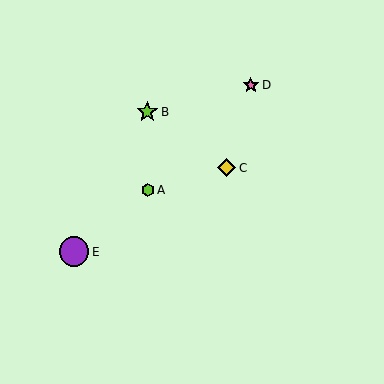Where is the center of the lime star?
The center of the lime star is at (147, 112).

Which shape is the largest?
The purple circle (labeled E) is the largest.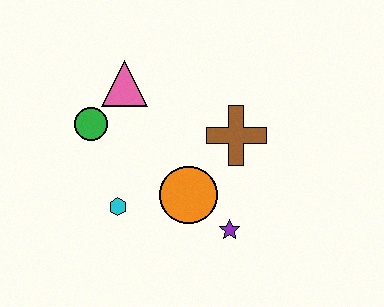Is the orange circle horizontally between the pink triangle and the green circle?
No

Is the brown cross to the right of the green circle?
Yes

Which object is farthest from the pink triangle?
The purple star is farthest from the pink triangle.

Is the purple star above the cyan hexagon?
No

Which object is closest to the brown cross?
The orange circle is closest to the brown cross.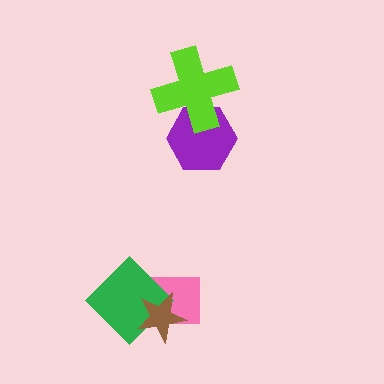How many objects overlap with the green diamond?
2 objects overlap with the green diamond.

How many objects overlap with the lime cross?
1 object overlaps with the lime cross.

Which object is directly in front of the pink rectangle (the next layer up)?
The green diamond is directly in front of the pink rectangle.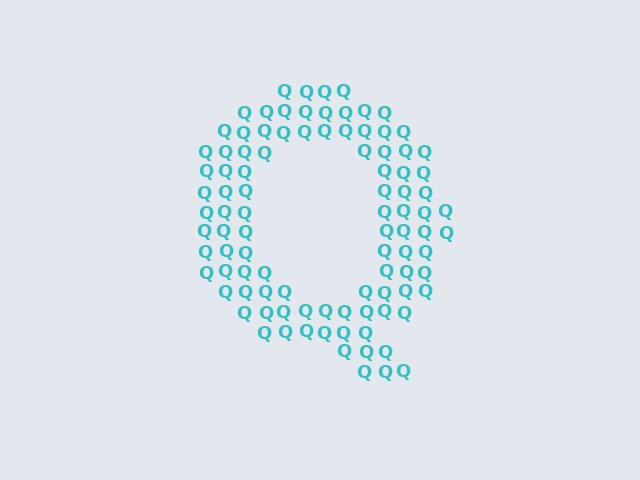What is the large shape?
The large shape is the letter Q.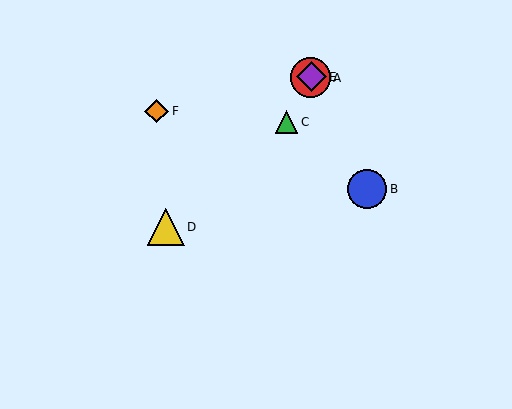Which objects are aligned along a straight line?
Objects A, C, E are aligned along a straight line.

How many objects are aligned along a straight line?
3 objects (A, C, E) are aligned along a straight line.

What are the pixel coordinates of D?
Object D is at (166, 227).